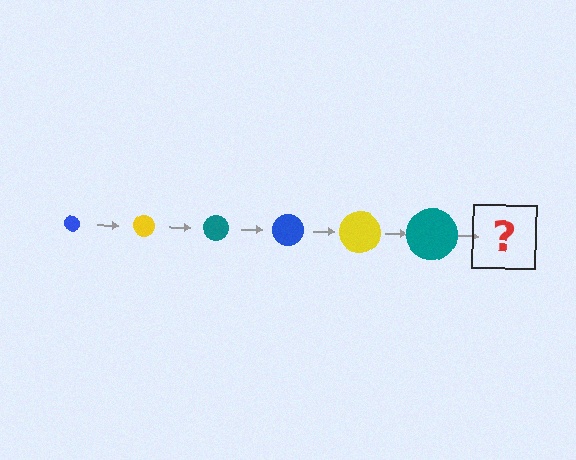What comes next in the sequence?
The next element should be a blue circle, larger than the previous one.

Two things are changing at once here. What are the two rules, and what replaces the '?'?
The two rules are that the circle grows larger each step and the color cycles through blue, yellow, and teal. The '?' should be a blue circle, larger than the previous one.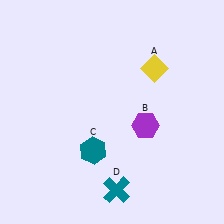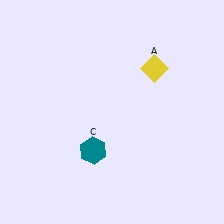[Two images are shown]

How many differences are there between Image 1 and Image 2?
There are 2 differences between the two images.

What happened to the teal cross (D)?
The teal cross (D) was removed in Image 2. It was in the bottom-right area of Image 1.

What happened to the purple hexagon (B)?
The purple hexagon (B) was removed in Image 2. It was in the bottom-right area of Image 1.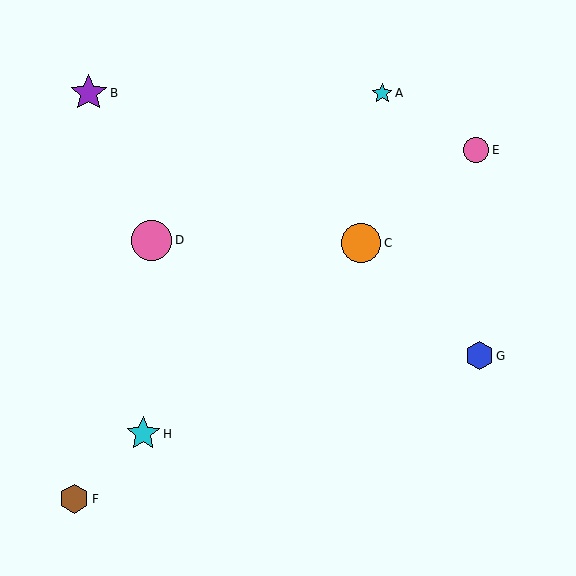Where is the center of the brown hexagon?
The center of the brown hexagon is at (74, 499).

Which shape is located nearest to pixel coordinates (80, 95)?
The purple star (labeled B) at (89, 93) is nearest to that location.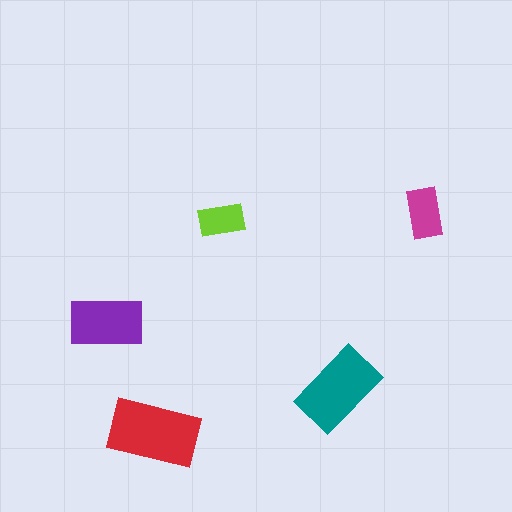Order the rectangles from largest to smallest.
the red one, the teal one, the purple one, the magenta one, the lime one.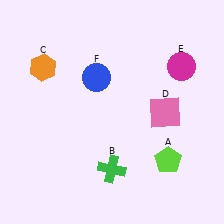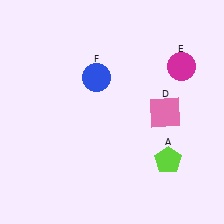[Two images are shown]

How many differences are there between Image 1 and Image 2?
There are 2 differences between the two images.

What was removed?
The orange hexagon (C), the green cross (B) were removed in Image 2.